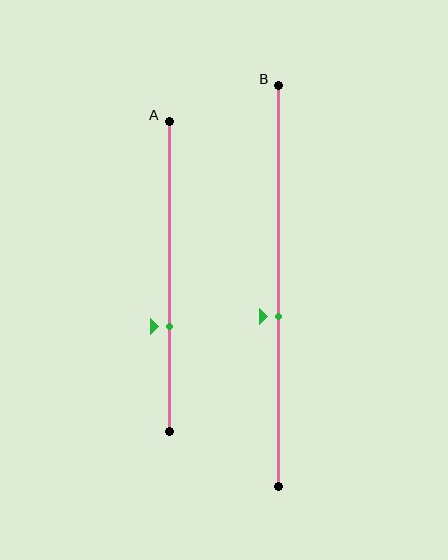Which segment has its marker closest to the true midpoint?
Segment B has its marker closest to the true midpoint.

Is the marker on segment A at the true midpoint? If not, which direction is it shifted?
No, the marker on segment A is shifted downward by about 16% of the segment length.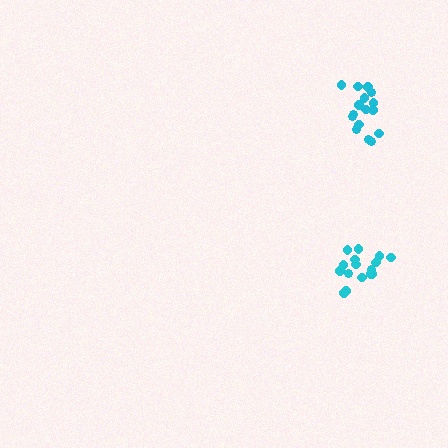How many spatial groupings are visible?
There are 2 spatial groupings.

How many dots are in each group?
Group 1: 16 dots, Group 2: 16 dots (32 total).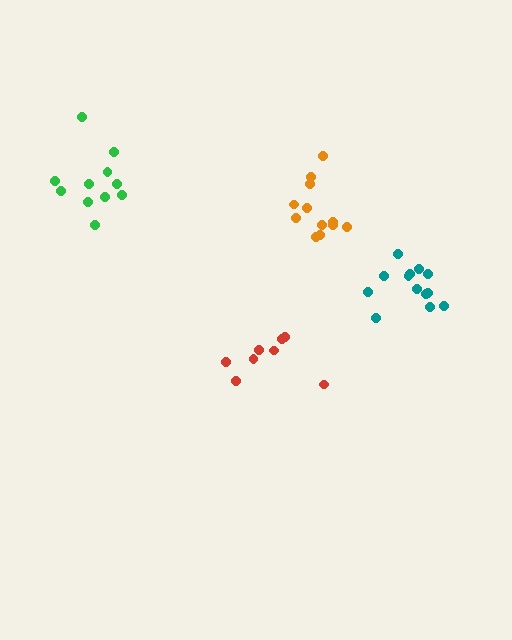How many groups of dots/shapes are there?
There are 4 groups.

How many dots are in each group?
Group 1: 12 dots, Group 2: 8 dots, Group 3: 11 dots, Group 4: 13 dots (44 total).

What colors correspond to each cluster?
The clusters are colored: orange, red, green, teal.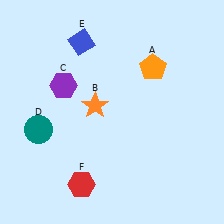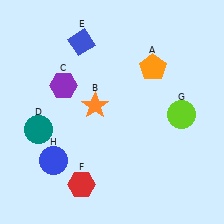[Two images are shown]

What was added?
A lime circle (G), a blue circle (H) were added in Image 2.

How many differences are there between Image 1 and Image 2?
There are 2 differences between the two images.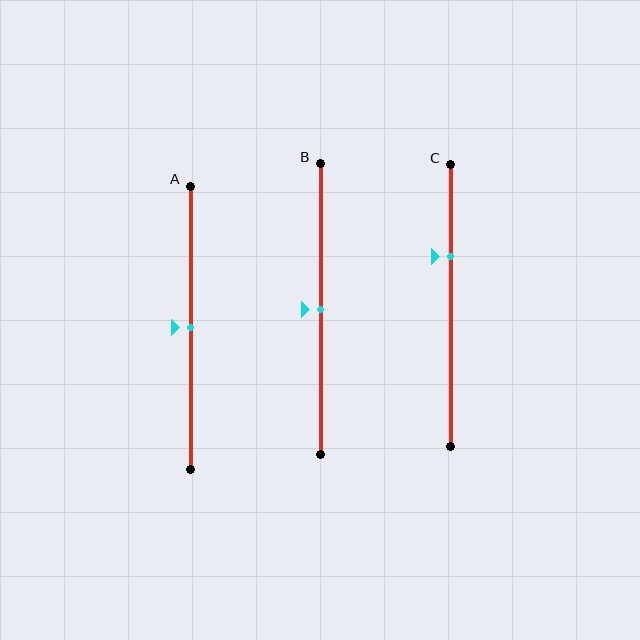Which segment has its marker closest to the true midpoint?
Segment A has its marker closest to the true midpoint.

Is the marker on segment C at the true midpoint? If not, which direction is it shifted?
No, the marker on segment C is shifted upward by about 17% of the segment length.